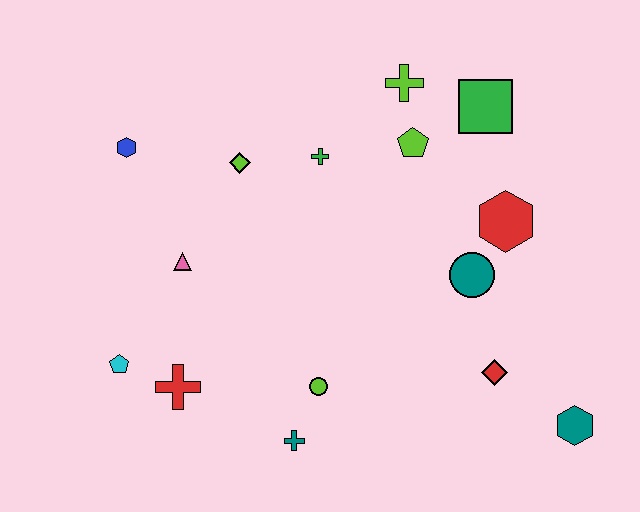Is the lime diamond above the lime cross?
No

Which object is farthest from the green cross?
The teal hexagon is farthest from the green cross.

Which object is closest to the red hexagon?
The teal circle is closest to the red hexagon.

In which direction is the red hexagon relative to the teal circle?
The red hexagon is above the teal circle.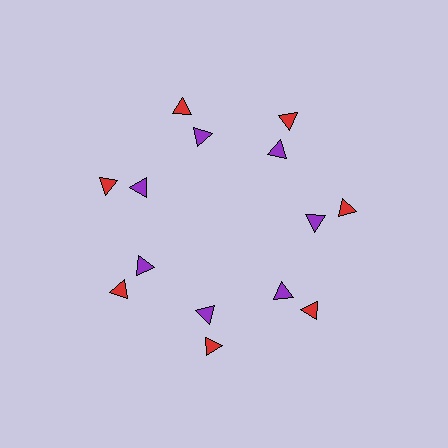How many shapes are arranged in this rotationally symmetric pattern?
There are 14 shapes, arranged in 7 groups of 2.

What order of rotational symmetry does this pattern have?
This pattern has 7-fold rotational symmetry.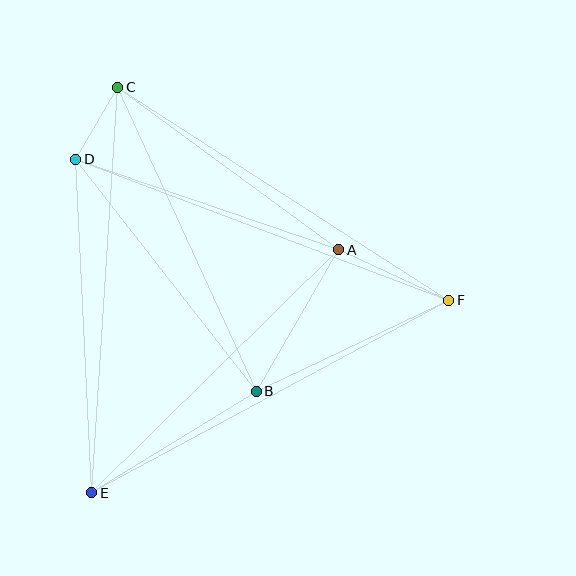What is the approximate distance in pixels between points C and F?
The distance between C and F is approximately 394 pixels.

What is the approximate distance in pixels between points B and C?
The distance between B and C is approximately 334 pixels.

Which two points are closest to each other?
Points C and D are closest to each other.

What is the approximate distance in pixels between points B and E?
The distance between B and E is approximately 194 pixels.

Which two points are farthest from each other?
Points C and E are farthest from each other.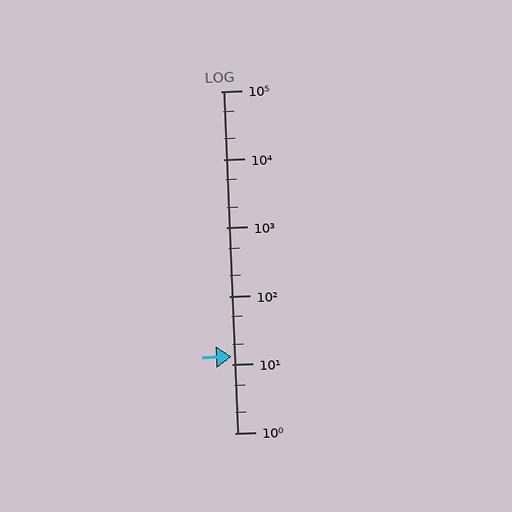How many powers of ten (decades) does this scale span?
The scale spans 5 decades, from 1 to 100000.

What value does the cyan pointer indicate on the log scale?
The pointer indicates approximately 13.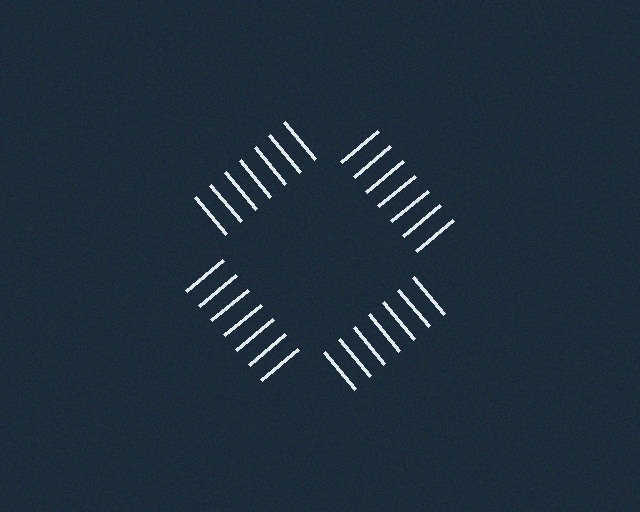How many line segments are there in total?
28 — 7 along each of the 4 edges.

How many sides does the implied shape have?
4 sides — the line-ends trace a square.